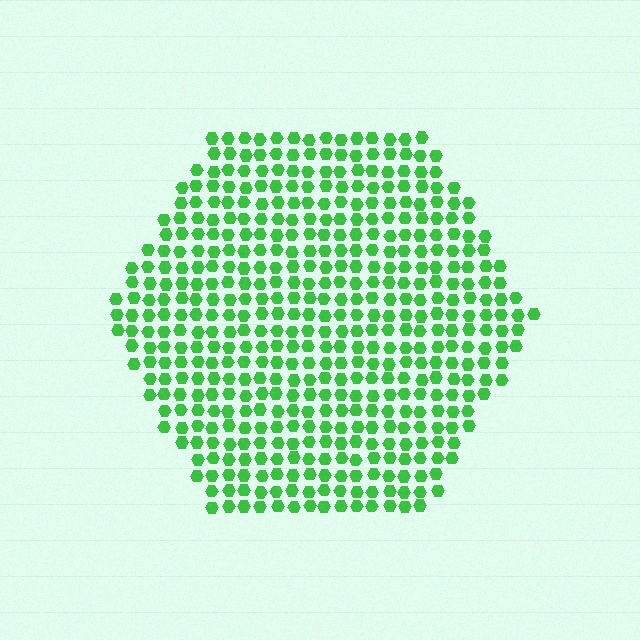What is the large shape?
The large shape is a hexagon.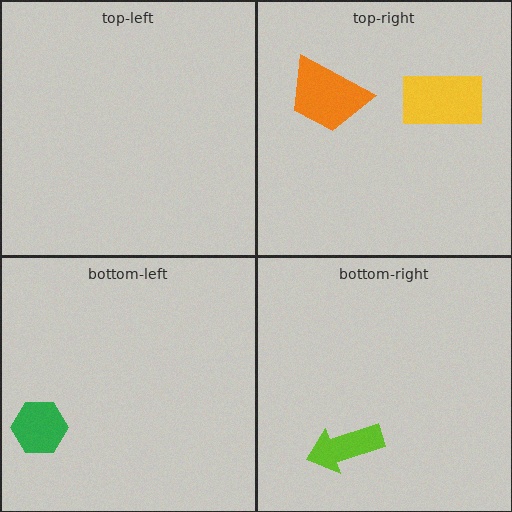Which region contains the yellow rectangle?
The top-right region.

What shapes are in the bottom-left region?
The green hexagon.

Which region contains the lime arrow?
The bottom-right region.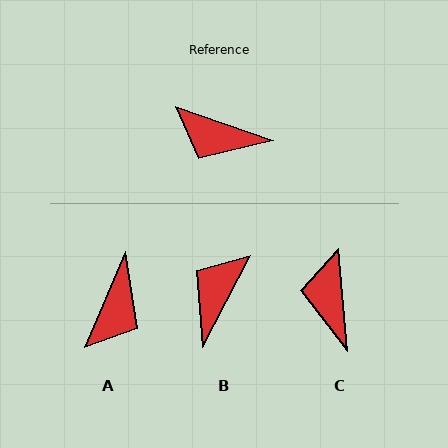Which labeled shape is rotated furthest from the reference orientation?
B, about 99 degrees away.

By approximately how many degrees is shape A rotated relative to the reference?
Approximately 86 degrees counter-clockwise.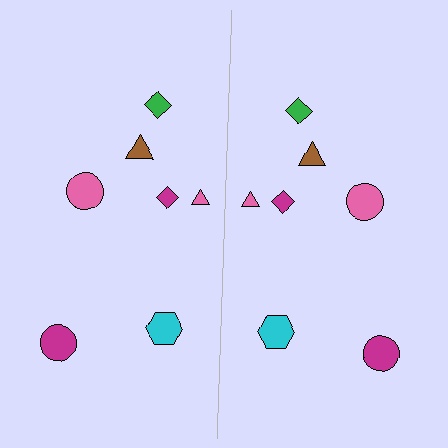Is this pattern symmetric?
Yes, this pattern has bilateral (reflection) symmetry.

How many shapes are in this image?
There are 14 shapes in this image.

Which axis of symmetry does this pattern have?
The pattern has a vertical axis of symmetry running through the center of the image.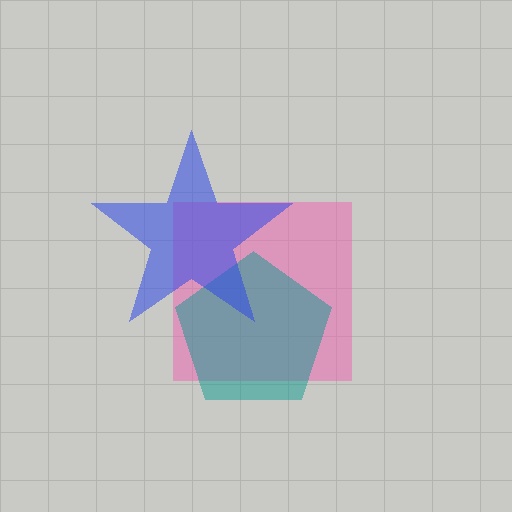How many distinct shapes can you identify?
There are 3 distinct shapes: a pink square, a teal pentagon, a blue star.